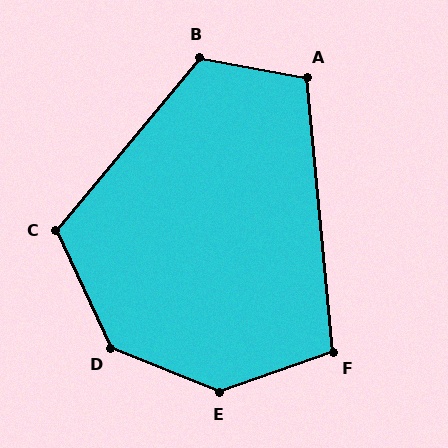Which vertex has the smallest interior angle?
F, at approximately 104 degrees.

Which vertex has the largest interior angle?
E, at approximately 139 degrees.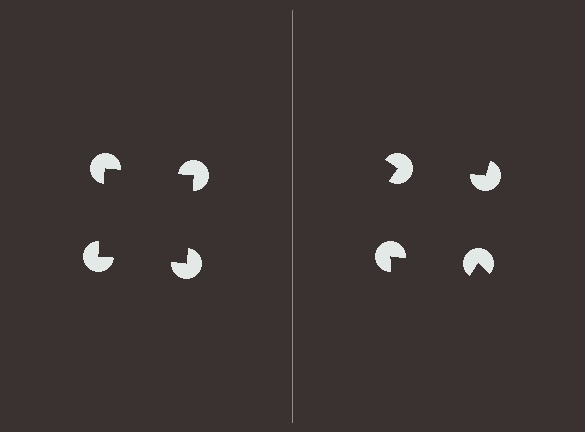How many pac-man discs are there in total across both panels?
8 — 4 on each side.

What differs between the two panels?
The pac-man discs are positioned identically on both sides; only the wedge orientations differ. On the left they align to a square; on the right they are misaligned.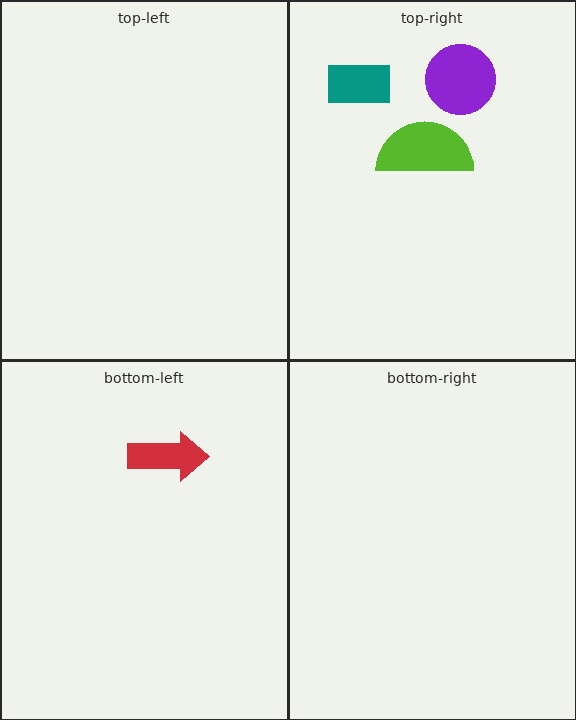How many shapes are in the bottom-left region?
1.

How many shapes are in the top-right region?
3.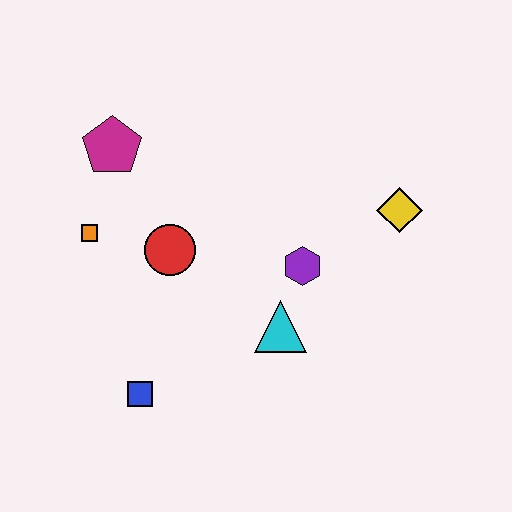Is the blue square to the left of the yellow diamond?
Yes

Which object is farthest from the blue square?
The yellow diamond is farthest from the blue square.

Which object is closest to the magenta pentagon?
The orange square is closest to the magenta pentagon.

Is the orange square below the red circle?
No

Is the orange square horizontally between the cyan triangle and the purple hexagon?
No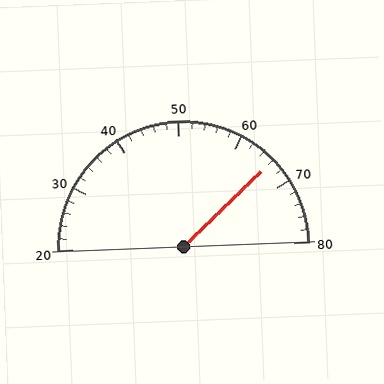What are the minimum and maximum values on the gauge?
The gauge ranges from 20 to 80.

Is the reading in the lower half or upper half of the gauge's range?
The reading is in the upper half of the range (20 to 80).